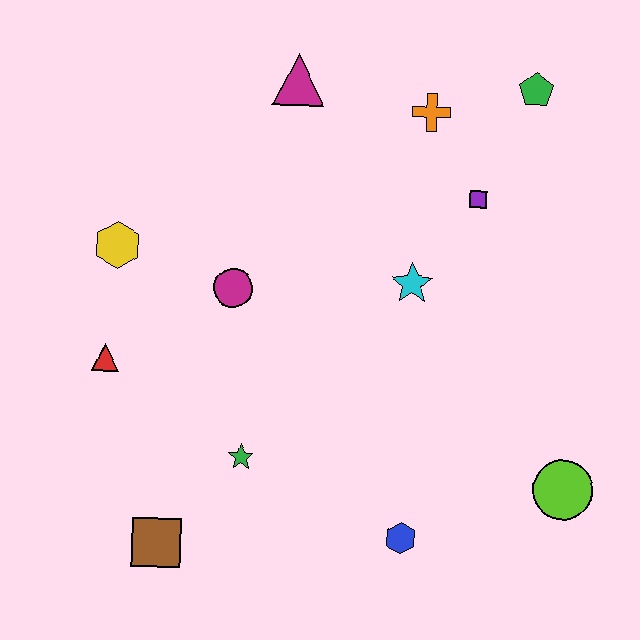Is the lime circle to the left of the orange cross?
No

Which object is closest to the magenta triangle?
The orange cross is closest to the magenta triangle.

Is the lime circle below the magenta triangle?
Yes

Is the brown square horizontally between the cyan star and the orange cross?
No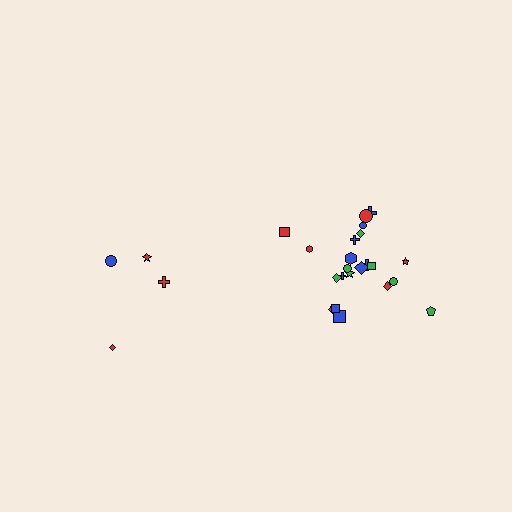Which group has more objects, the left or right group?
The right group.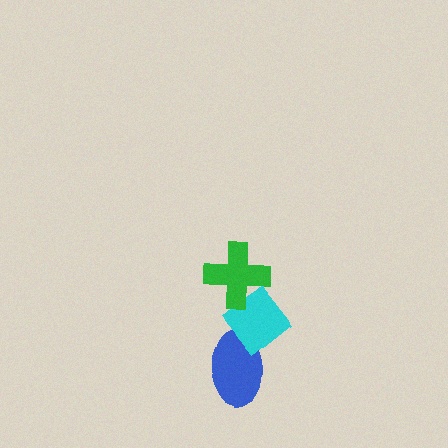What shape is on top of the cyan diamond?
The green cross is on top of the cyan diamond.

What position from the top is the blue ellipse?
The blue ellipse is 3rd from the top.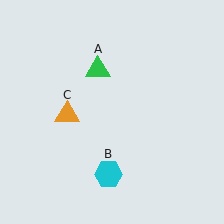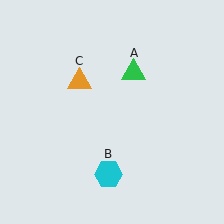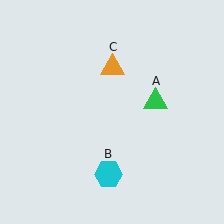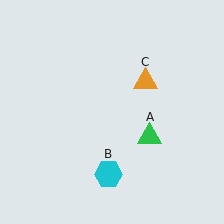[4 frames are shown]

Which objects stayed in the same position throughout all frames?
Cyan hexagon (object B) remained stationary.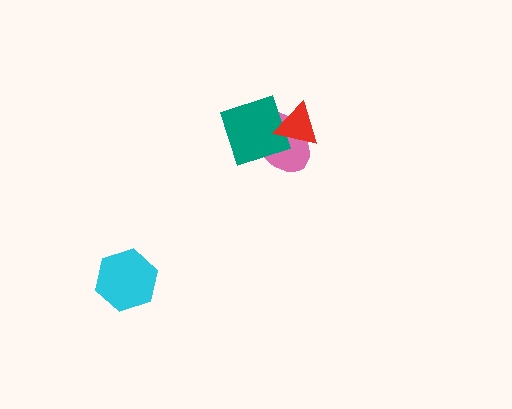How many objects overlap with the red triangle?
2 objects overlap with the red triangle.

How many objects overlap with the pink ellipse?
2 objects overlap with the pink ellipse.